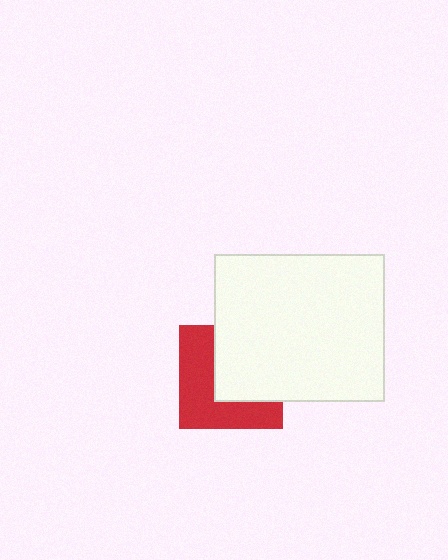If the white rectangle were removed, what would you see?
You would see the complete red square.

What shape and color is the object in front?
The object in front is a white rectangle.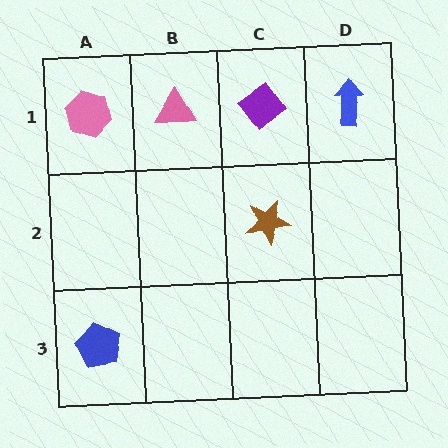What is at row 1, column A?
A pink hexagon.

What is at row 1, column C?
A purple diamond.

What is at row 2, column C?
A brown star.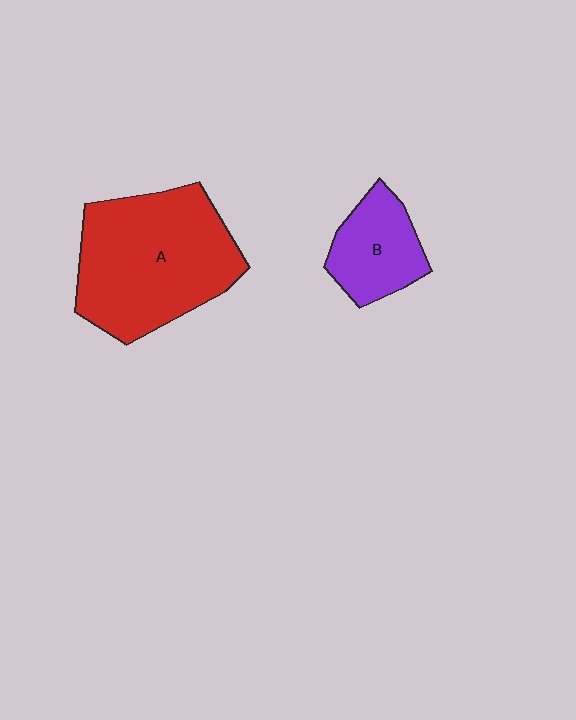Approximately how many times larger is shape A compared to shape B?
Approximately 2.4 times.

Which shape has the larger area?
Shape A (red).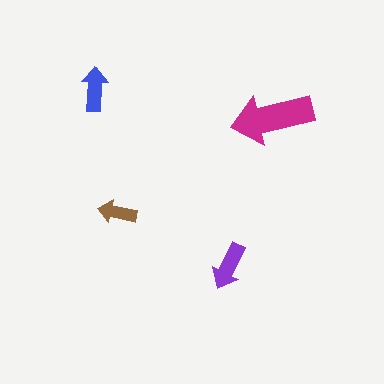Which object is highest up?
The blue arrow is topmost.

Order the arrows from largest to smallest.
the magenta one, the purple one, the blue one, the brown one.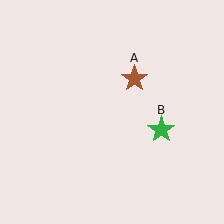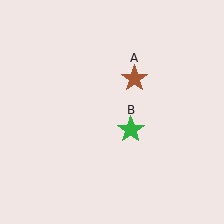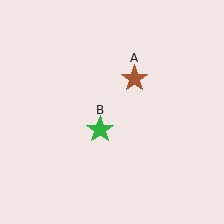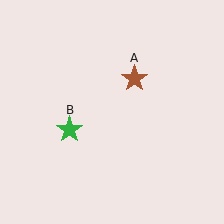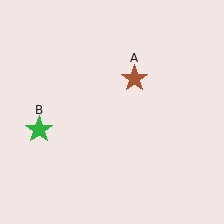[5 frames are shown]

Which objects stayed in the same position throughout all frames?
Brown star (object A) remained stationary.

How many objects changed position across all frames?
1 object changed position: green star (object B).